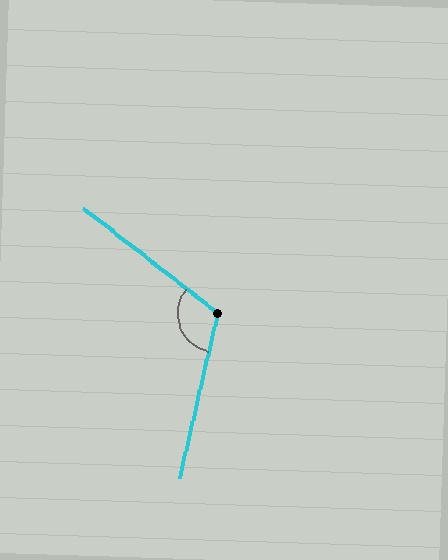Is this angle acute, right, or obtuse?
It is obtuse.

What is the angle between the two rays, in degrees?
Approximately 115 degrees.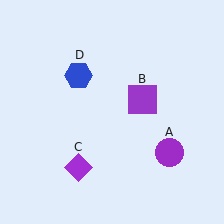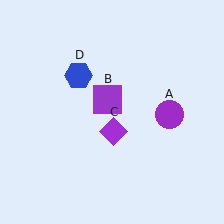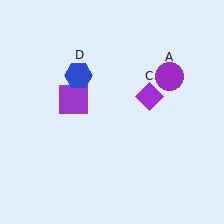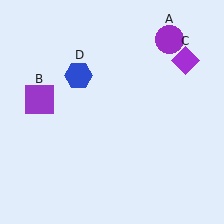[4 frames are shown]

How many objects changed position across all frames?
3 objects changed position: purple circle (object A), purple square (object B), purple diamond (object C).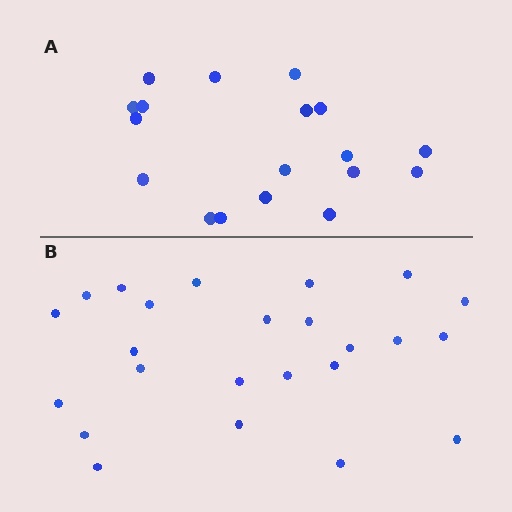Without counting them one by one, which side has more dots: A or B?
Region B (the bottom region) has more dots.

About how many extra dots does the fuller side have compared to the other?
Region B has about 6 more dots than region A.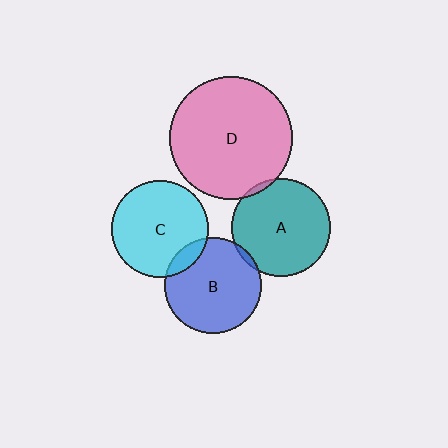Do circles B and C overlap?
Yes.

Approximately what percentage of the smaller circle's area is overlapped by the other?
Approximately 10%.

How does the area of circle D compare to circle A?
Approximately 1.6 times.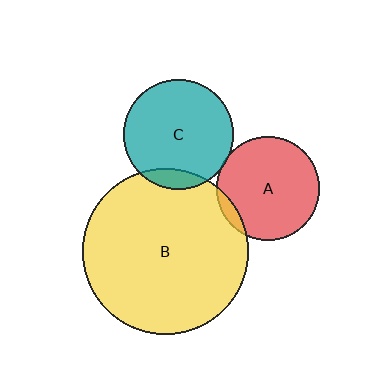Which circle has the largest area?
Circle B (yellow).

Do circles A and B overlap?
Yes.